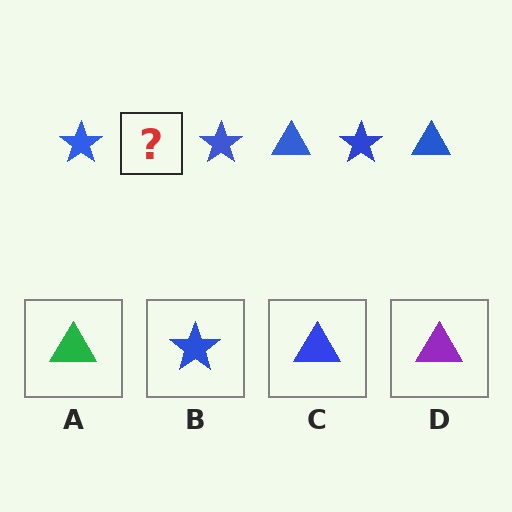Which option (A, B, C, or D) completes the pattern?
C.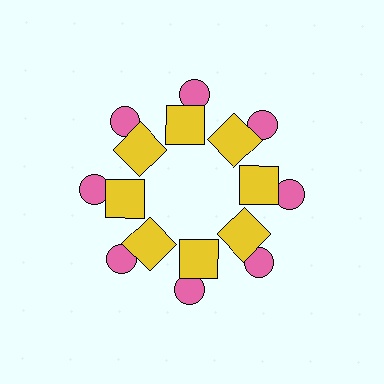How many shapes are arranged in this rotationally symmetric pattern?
There are 16 shapes, arranged in 8 groups of 2.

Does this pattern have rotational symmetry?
Yes, this pattern has 8-fold rotational symmetry. It looks the same after rotating 45 degrees around the center.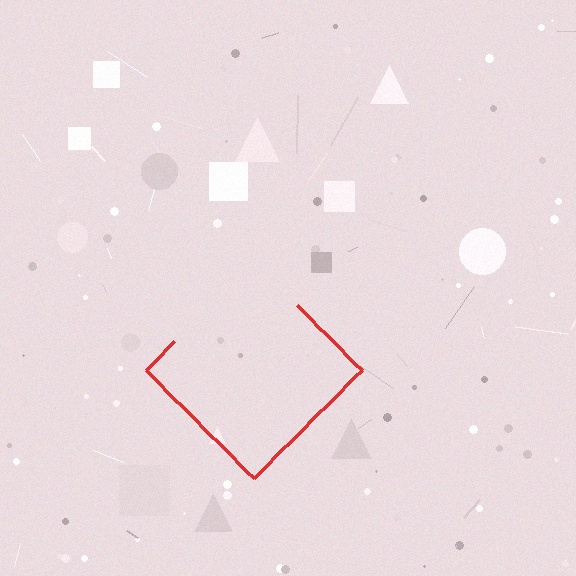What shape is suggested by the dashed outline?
The dashed outline suggests a diamond.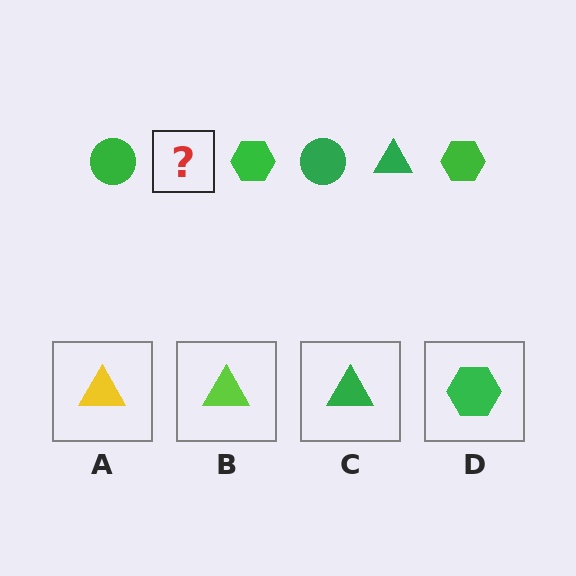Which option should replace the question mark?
Option C.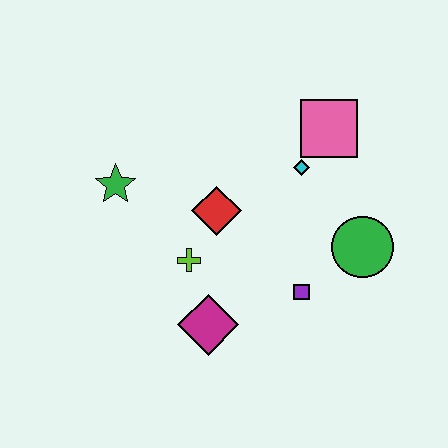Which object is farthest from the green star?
The green circle is farthest from the green star.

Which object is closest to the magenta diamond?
The lime cross is closest to the magenta diamond.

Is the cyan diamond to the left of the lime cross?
No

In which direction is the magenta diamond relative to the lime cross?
The magenta diamond is below the lime cross.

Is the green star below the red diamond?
No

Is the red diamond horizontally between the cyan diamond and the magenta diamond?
Yes